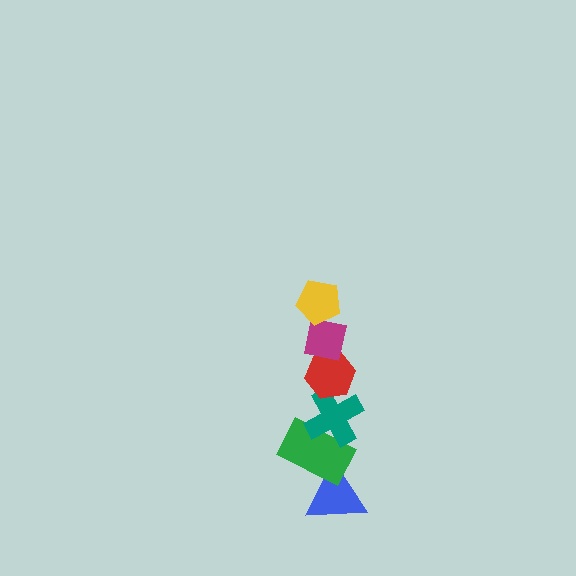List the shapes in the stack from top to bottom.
From top to bottom: the yellow pentagon, the magenta square, the red hexagon, the teal cross, the green rectangle, the blue triangle.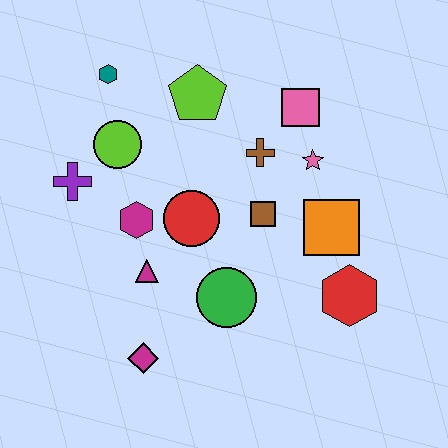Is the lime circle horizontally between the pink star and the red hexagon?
No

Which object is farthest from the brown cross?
The magenta diamond is farthest from the brown cross.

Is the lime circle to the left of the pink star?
Yes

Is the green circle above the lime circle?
No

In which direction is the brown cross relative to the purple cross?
The brown cross is to the right of the purple cross.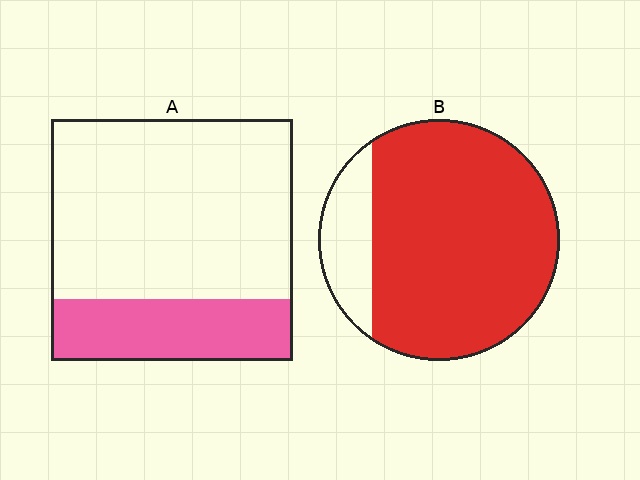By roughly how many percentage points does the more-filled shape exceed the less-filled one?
By roughly 60 percentage points (B over A).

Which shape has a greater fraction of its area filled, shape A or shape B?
Shape B.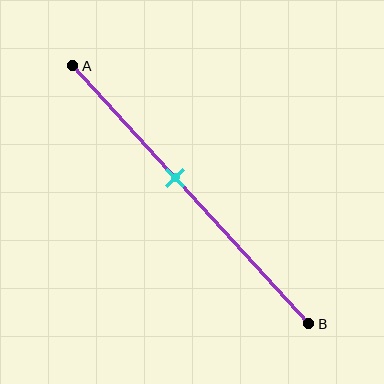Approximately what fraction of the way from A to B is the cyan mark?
The cyan mark is approximately 45% of the way from A to B.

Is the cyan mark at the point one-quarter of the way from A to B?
No, the mark is at about 45% from A, not at the 25% one-quarter point.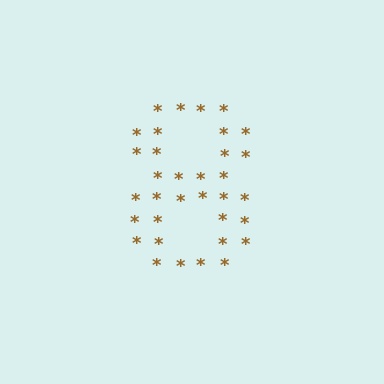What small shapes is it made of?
It is made of small asterisks.